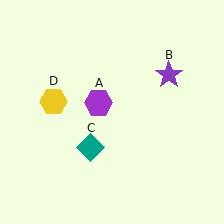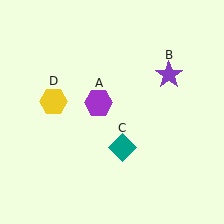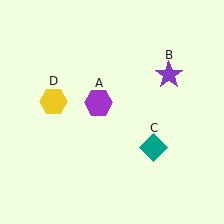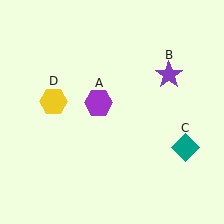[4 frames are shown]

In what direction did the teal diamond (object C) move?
The teal diamond (object C) moved right.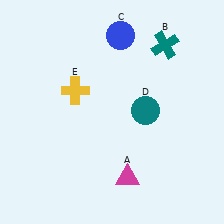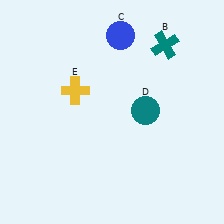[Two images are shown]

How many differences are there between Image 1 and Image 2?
There is 1 difference between the two images.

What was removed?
The magenta triangle (A) was removed in Image 2.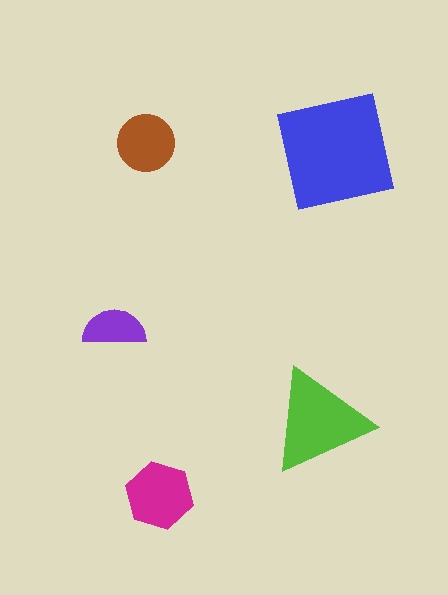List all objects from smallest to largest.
The purple semicircle, the brown circle, the magenta hexagon, the lime triangle, the blue square.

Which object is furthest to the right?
The blue square is rightmost.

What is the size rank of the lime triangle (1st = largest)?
2nd.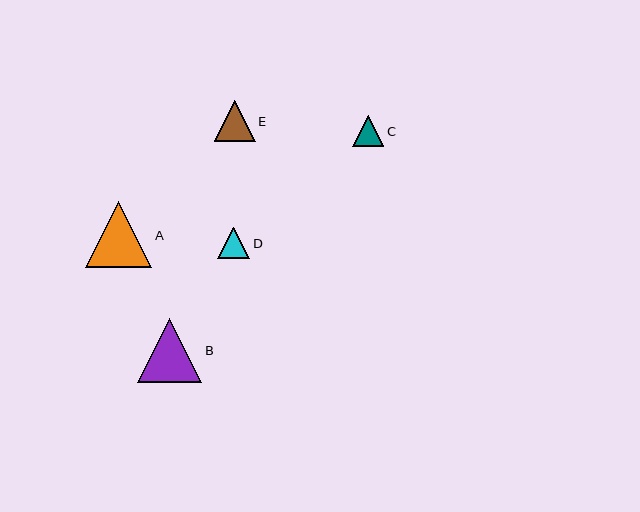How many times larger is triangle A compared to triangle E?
Triangle A is approximately 1.6 times the size of triangle E.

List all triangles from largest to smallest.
From largest to smallest: A, B, E, D, C.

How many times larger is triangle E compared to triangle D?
Triangle E is approximately 1.3 times the size of triangle D.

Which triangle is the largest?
Triangle A is the largest with a size of approximately 66 pixels.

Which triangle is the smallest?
Triangle C is the smallest with a size of approximately 32 pixels.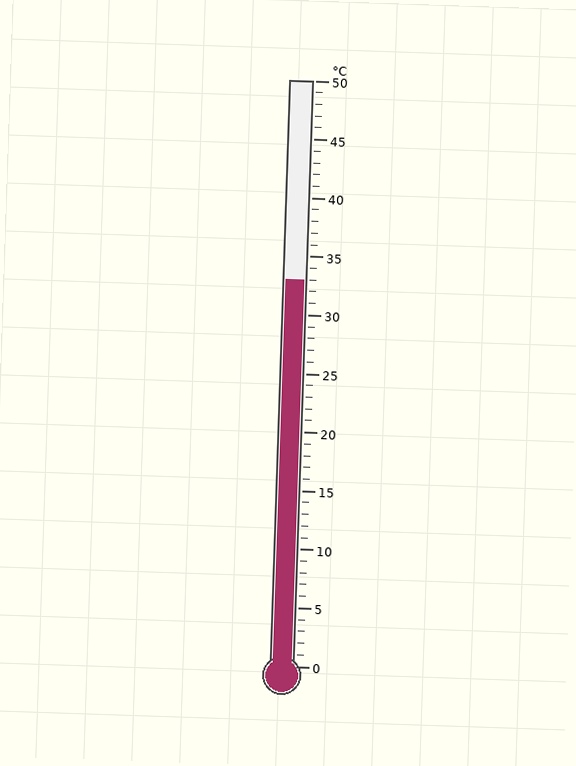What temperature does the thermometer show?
The thermometer shows approximately 33°C.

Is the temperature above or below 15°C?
The temperature is above 15°C.